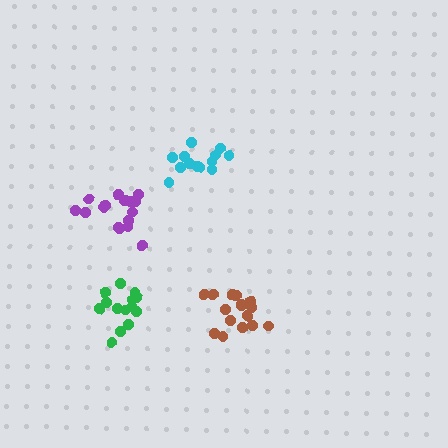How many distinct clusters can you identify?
There are 4 distinct clusters.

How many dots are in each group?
Group 1: 14 dots, Group 2: 16 dots, Group 3: 16 dots, Group 4: 13 dots (59 total).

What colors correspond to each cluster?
The clusters are colored: green, brown, purple, cyan.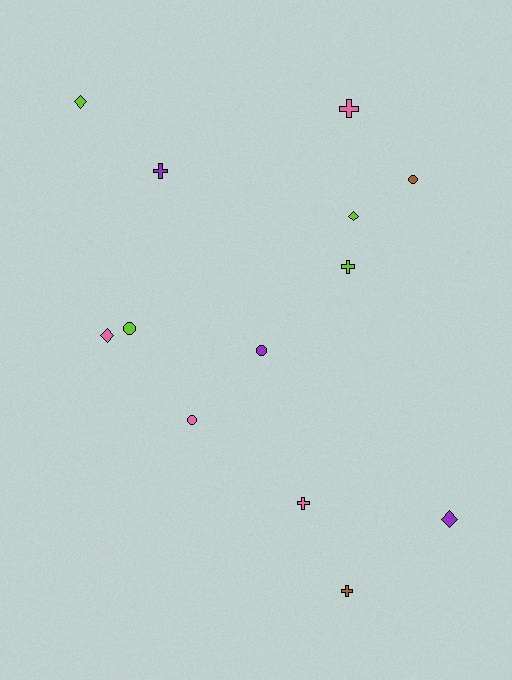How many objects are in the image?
There are 13 objects.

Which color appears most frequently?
Lime, with 4 objects.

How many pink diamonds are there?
There is 1 pink diamond.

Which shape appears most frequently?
Cross, with 5 objects.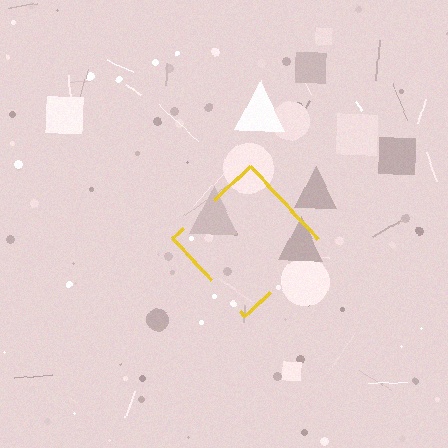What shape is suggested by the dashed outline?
The dashed outline suggests a diamond.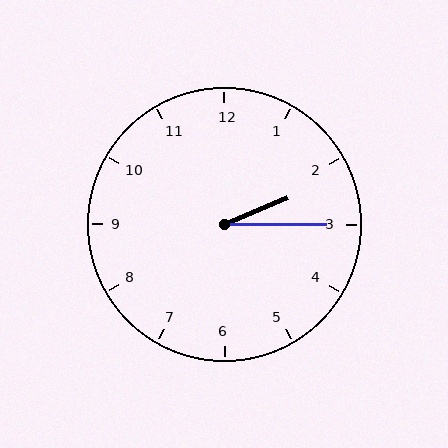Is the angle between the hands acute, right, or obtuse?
It is acute.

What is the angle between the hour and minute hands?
Approximately 22 degrees.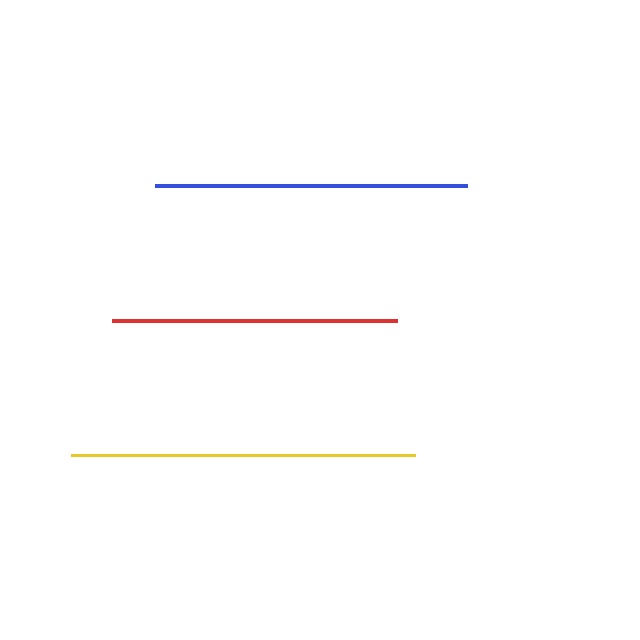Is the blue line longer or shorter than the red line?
The blue line is longer than the red line.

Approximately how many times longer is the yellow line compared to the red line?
The yellow line is approximately 1.2 times the length of the red line.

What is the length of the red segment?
The red segment is approximately 285 pixels long.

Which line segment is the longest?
The yellow line is the longest at approximately 344 pixels.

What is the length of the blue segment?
The blue segment is approximately 312 pixels long.